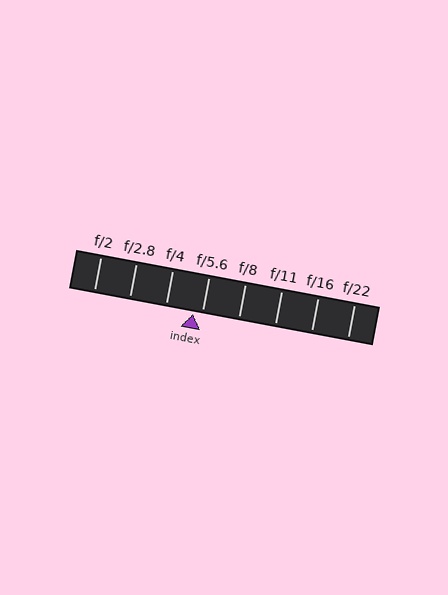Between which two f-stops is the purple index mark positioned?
The index mark is between f/4 and f/5.6.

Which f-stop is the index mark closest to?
The index mark is closest to f/5.6.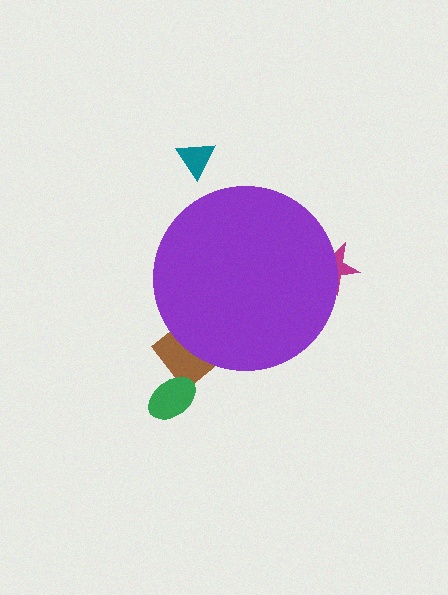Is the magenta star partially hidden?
Yes, the magenta star is partially hidden behind the purple circle.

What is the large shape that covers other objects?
A purple circle.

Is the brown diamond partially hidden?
Yes, the brown diamond is partially hidden behind the purple circle.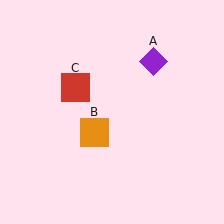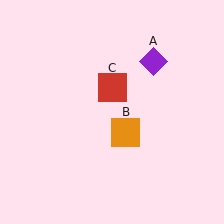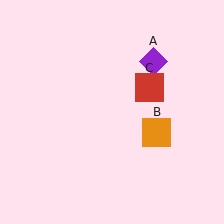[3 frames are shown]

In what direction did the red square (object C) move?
The red square (object C) moved right.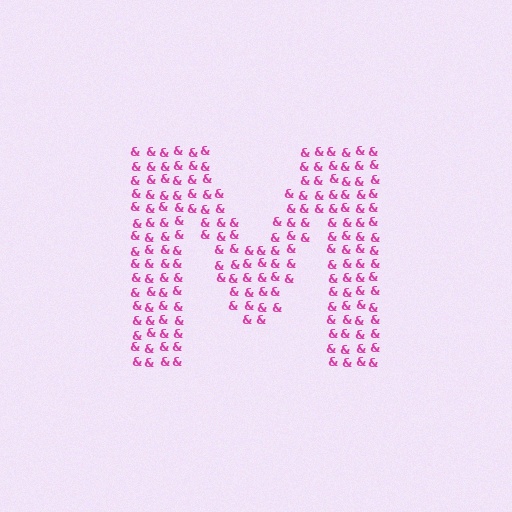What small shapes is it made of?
It is made of small ampersands.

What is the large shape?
The large shape is the letter M.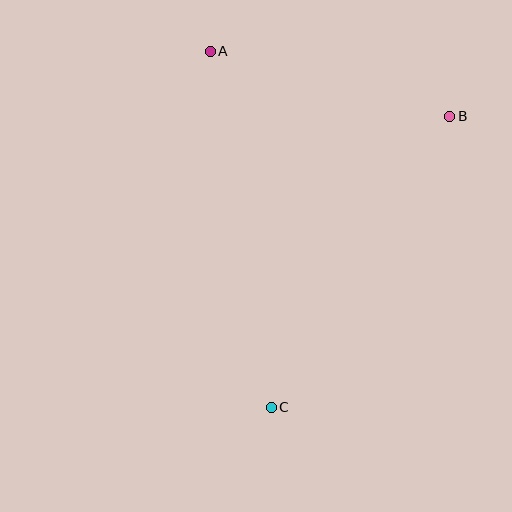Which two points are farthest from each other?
Points A and C are farthest from each other.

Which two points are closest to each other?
Points A and B are closest to each other.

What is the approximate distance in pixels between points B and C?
The distance between B and C is approximately 342 pixels.